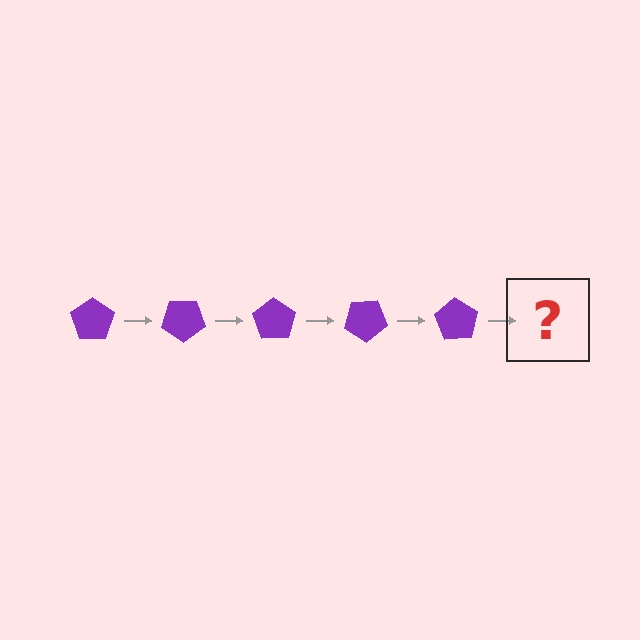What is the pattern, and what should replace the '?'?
The pattern is that the pentagon rotates 35 degrees each step. The '?' should be a purple pentagon rotated 175 degrees.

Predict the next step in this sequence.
The next step is a purple pentagon rotated 175 degrees.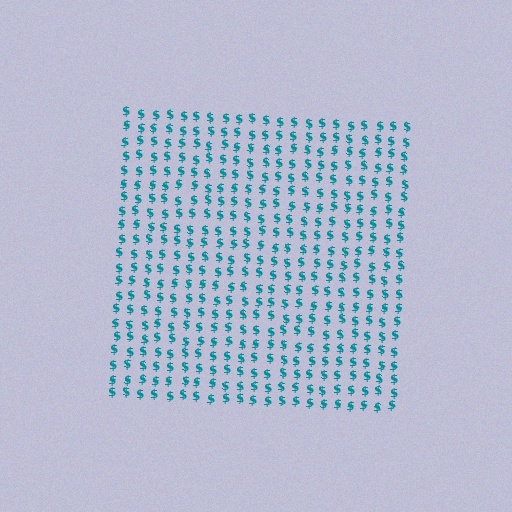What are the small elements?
The small elements are dollar signs.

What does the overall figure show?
The overall figure shows a square.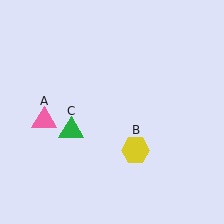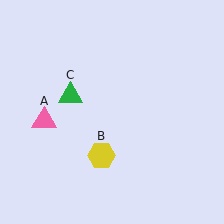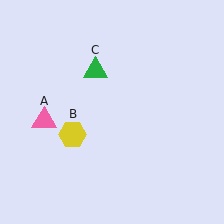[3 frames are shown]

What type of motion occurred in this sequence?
The yellow hexagon (object B), green triangle (object C) rotated clockwise around the center of the scene.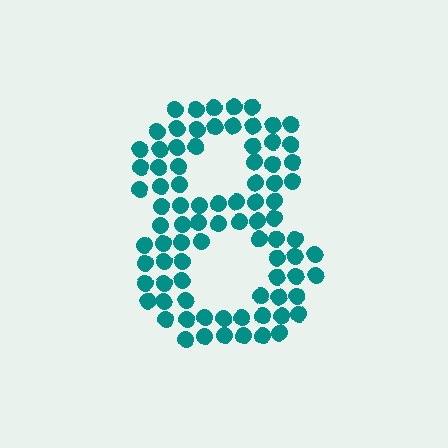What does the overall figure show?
The overall figure shows the digit 8.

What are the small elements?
The small elements are circles.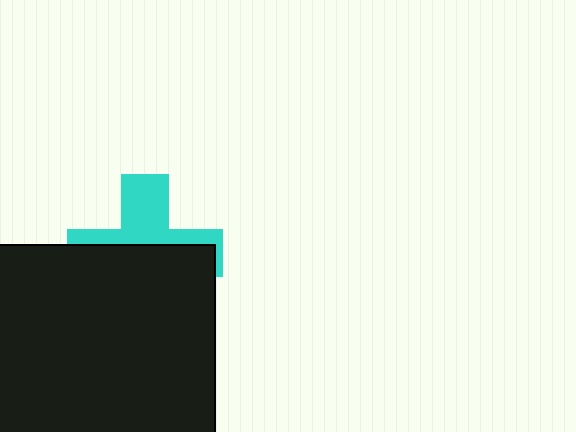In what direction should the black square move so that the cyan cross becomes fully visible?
The black square should move down. That is the shortest direction to clear the overlap and leave the cyan cross fully visible.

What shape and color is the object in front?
The object in front is a black square.